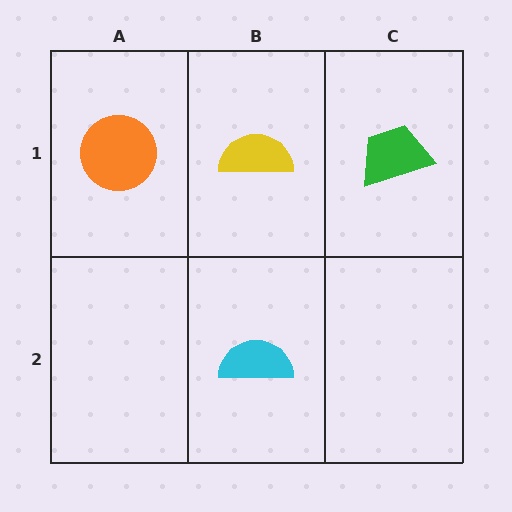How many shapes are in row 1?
3 shapes.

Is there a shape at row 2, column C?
No, that cell is empty.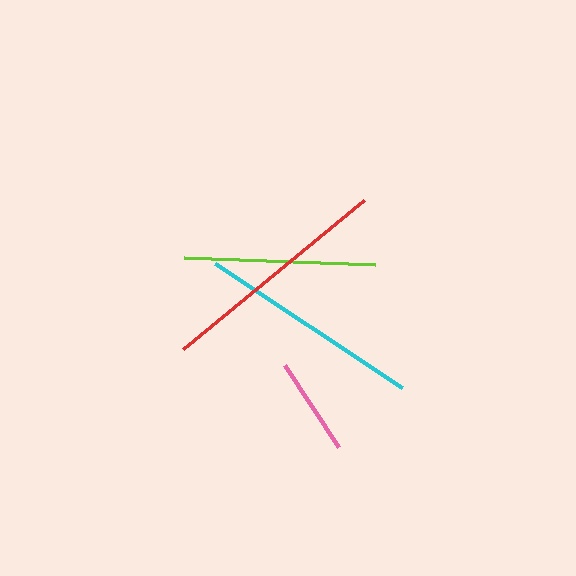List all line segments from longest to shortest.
From longest to shortest: red, cyan, lime, pink.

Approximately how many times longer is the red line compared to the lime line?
The red line is approximately 1.2 times the length of the lime line.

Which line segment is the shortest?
The pink line is the shortest at approximately 97 pixels.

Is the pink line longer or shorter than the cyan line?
The cyan line is longer than the pink line.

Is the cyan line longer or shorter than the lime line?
The cyan line is longer than the lime line.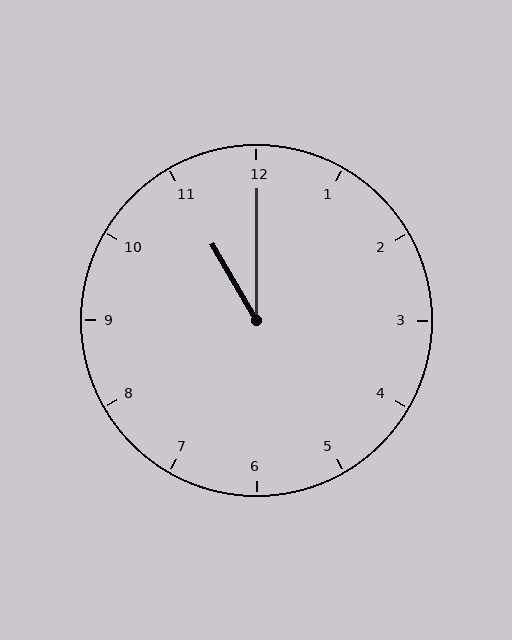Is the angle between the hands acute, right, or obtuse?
It is acute.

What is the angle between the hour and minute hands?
Approximately 30 degrees.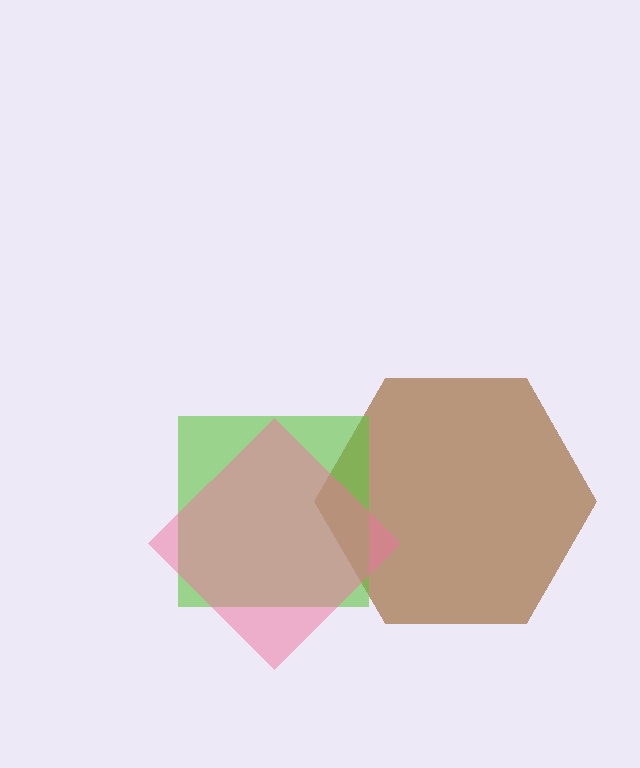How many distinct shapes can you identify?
There are 3 distinct shapes: a brown hexagon, a lime square, a pink diamond.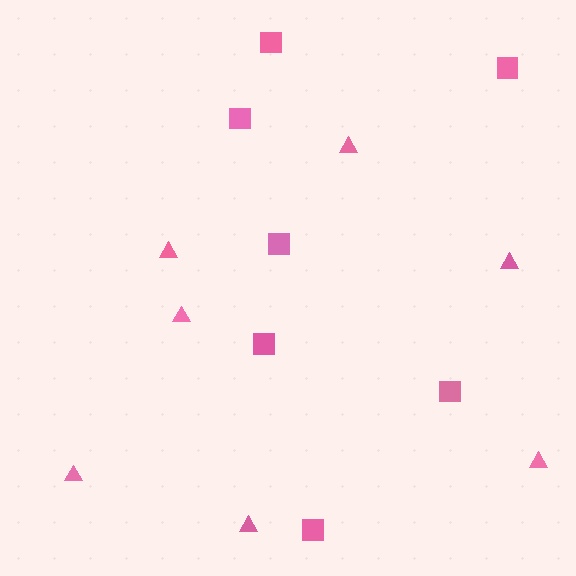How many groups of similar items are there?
There are 2 groups: one group of triangles (7) and one group of squares (7).